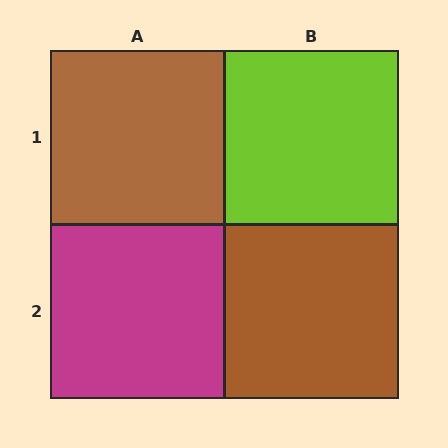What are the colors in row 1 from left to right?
Brown, lime.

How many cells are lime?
1 cell is lime.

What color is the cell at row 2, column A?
Magenta.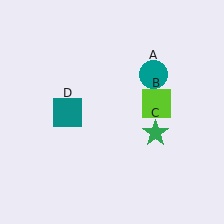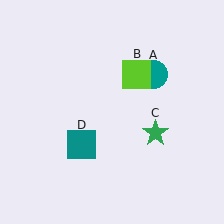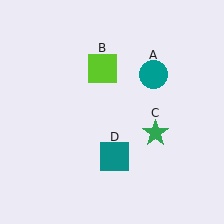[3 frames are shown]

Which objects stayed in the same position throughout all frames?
Teal circle (object A) and green star (object C) remained stationary.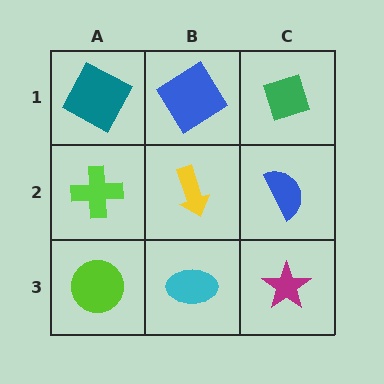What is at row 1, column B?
A blue diamond.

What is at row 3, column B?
A cyan ellipse.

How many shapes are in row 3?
3 shapes.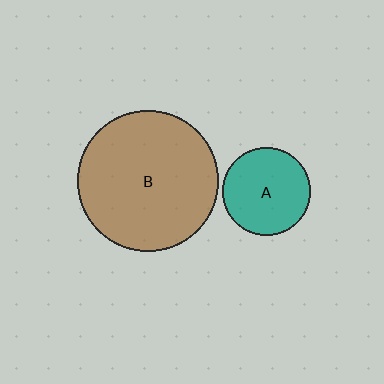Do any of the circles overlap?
No, none of the circles overlap.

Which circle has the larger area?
Circle B (brown).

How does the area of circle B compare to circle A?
Approximately 2.6 times.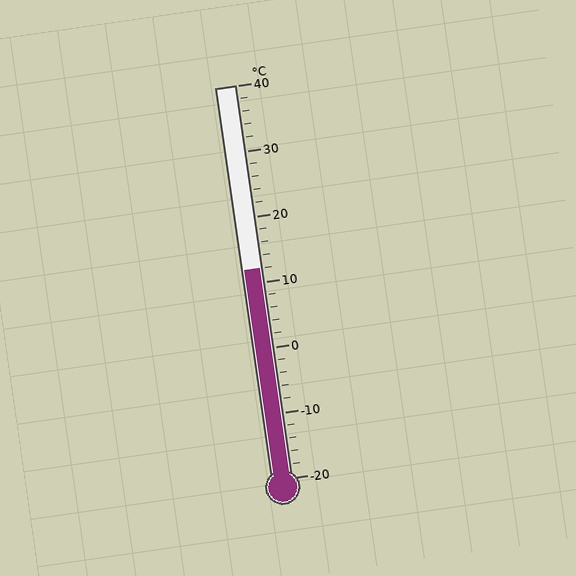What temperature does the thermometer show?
The thermometer shows approximately 12°C.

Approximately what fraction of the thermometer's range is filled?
The thermometer is filled to approximately 55% of its range.